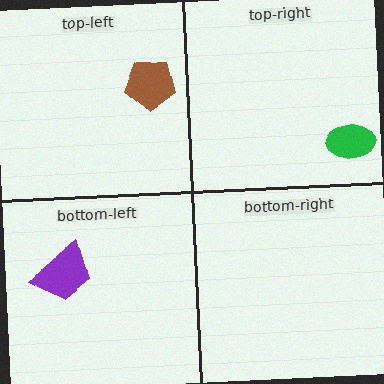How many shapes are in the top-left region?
1.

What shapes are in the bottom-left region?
The purple trapezoid.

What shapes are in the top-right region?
The green ellipse.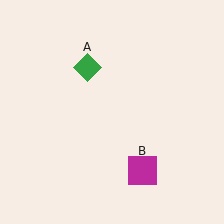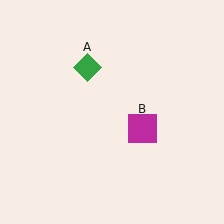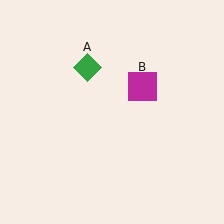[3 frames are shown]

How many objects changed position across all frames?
1 object changed position: magenta square (object B).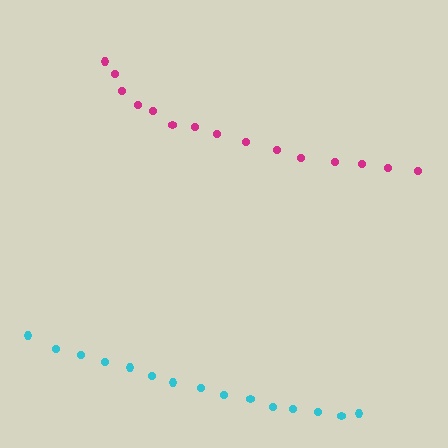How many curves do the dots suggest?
There are 2 distinct paths.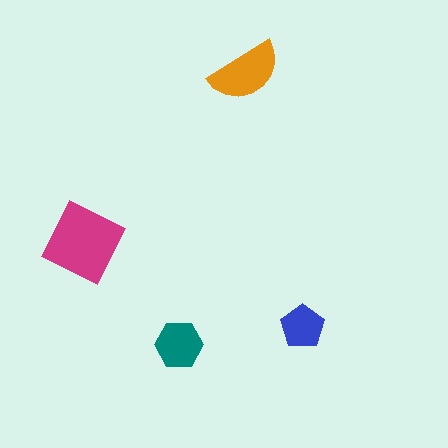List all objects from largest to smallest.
The magenta square, the orange semicircle, the teal hexagon, the blue pentagon.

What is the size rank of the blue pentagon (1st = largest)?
4th.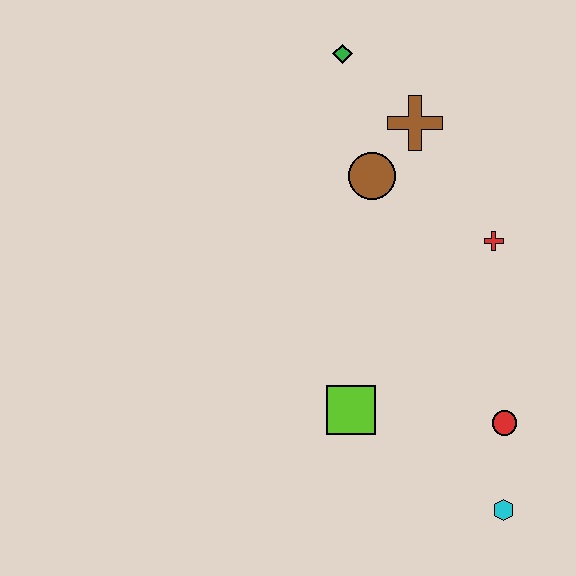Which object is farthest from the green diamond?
The cyan hexagon is farthest from the green diamond.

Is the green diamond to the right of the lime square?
No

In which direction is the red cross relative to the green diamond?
The red cross is below the green diamond.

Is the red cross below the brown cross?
Yes